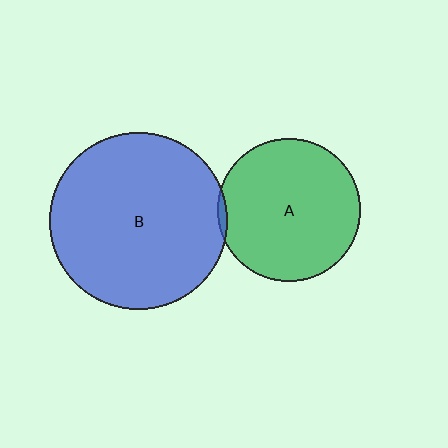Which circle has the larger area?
Circle B (blue).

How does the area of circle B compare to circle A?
Approximately 1.5 times.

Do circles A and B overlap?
Yes.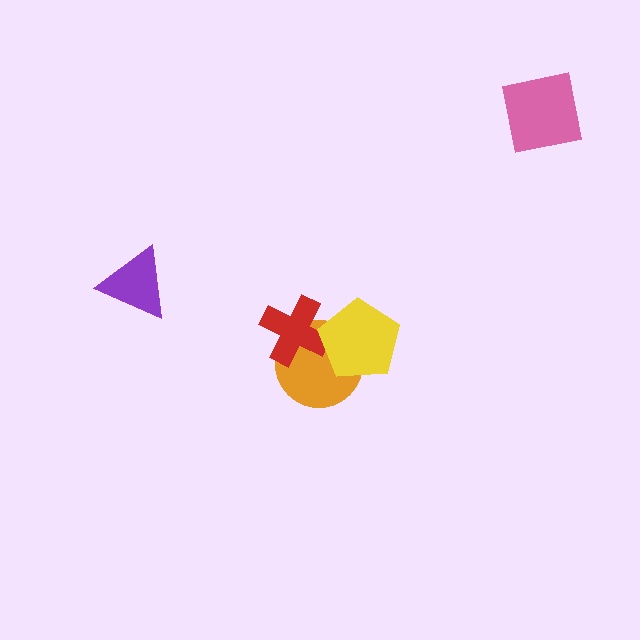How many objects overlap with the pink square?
0 objects overlap with the pink square.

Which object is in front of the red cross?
The yellow pentagon is in front of the red cross.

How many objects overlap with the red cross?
2 objects overlap with the red cross.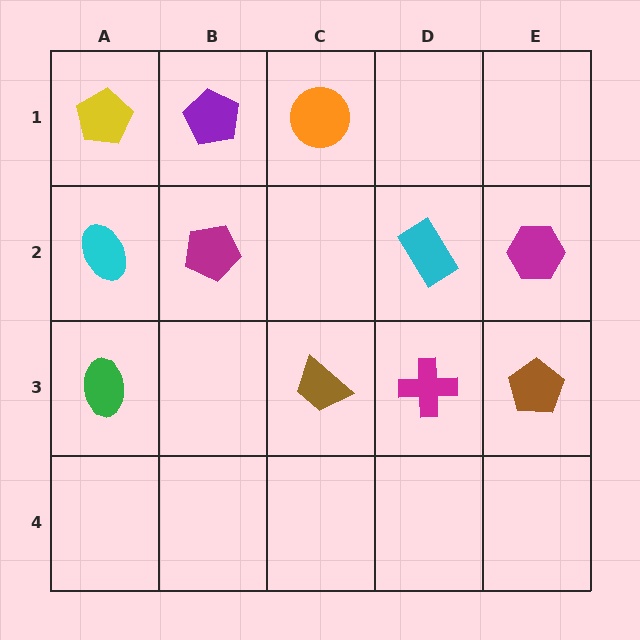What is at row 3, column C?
A brown trapezoid.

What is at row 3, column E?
A brown pentagon.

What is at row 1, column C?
An orange circle.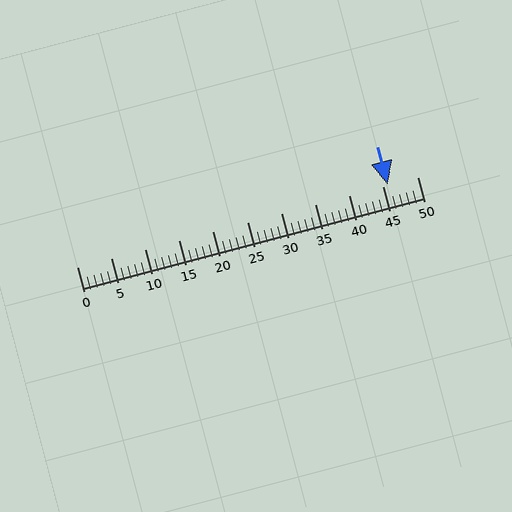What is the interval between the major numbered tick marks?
The major tick marks are spaced 5 units apart.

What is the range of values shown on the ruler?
The ruler shows values from 0 to 50.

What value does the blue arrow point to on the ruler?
The blue arrow points to approximately 46.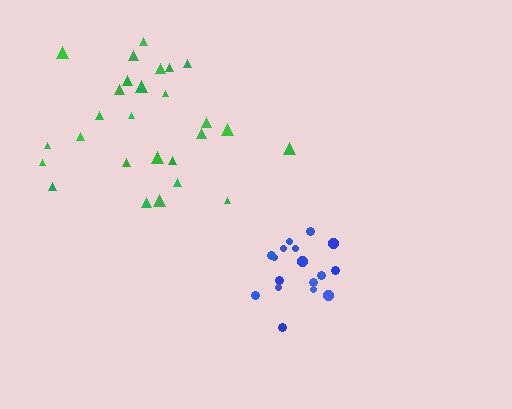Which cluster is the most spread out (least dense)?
Green.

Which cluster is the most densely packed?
Blue.